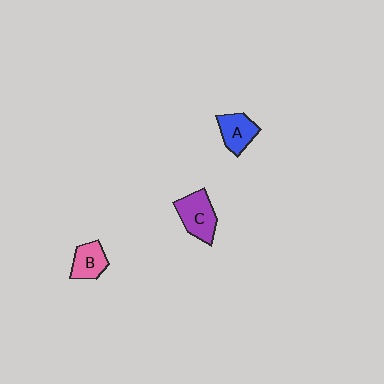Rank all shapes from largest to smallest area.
From largest to smallest: C (purple), A (blue), B (pink).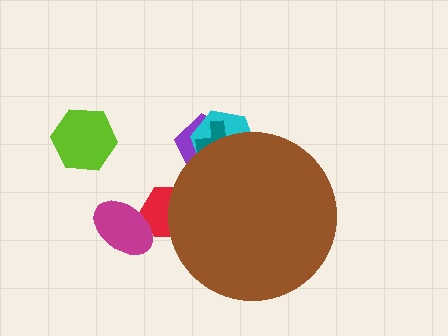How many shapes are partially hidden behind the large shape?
4 shapes are partially hidden.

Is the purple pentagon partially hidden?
Yes, the purple pentagon is partially hidden behind the brown circle.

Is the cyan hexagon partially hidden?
Yes, the cyan hexagon is partially hidden behind the brown circle.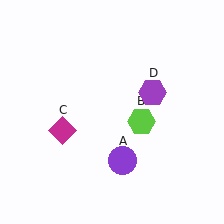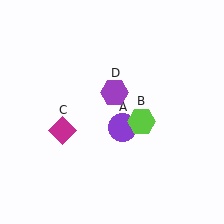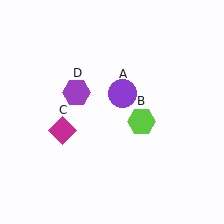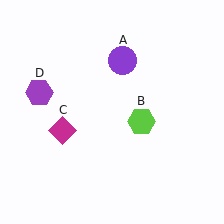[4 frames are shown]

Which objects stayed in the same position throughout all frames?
Lime hexagon (object B) and magenta diamond (object C) remained stationary.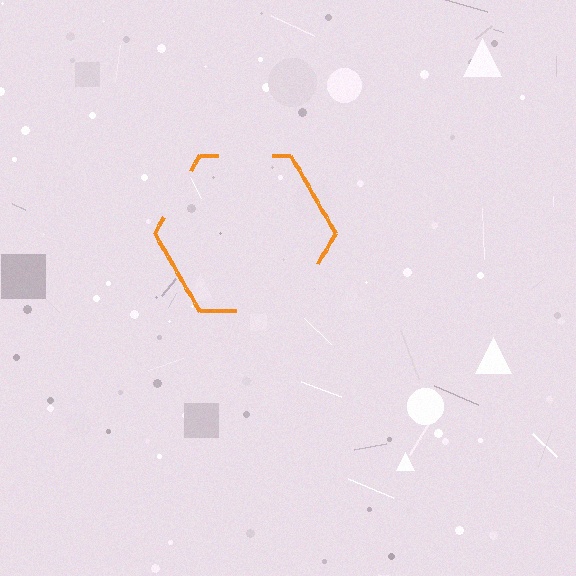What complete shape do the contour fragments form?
The contour fragments form a hexagon.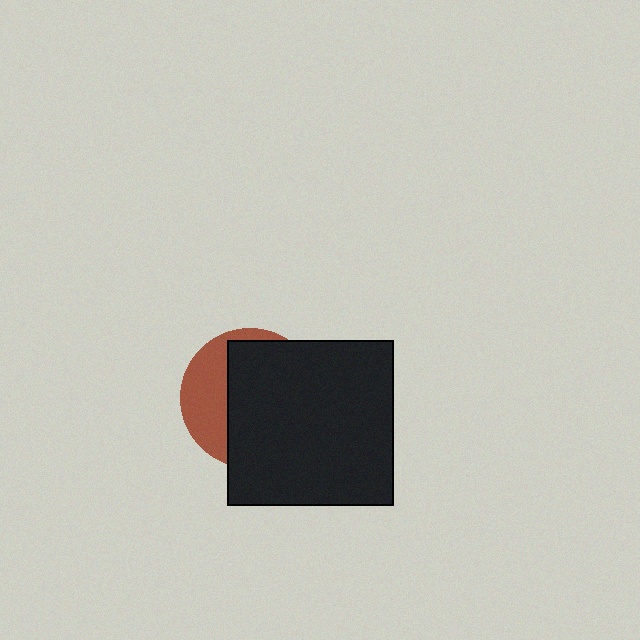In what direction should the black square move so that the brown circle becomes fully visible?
The black square should move right. That is the shortest direction to clear the overlap and leave the brown circle fully visible.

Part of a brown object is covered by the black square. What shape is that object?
It is a circle.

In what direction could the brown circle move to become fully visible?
The brown circle could move left. That would shift it out from behind the black square entirely.